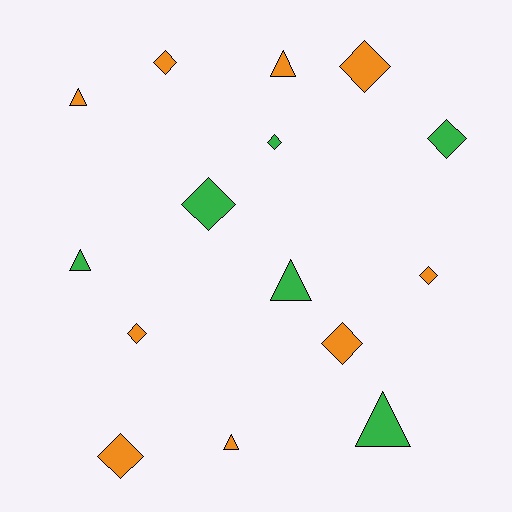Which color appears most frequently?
Orange, with 9 objects.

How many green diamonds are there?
There are 3 green diamonds.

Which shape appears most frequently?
Diamond, with 9 objects.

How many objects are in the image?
There are 15 objects.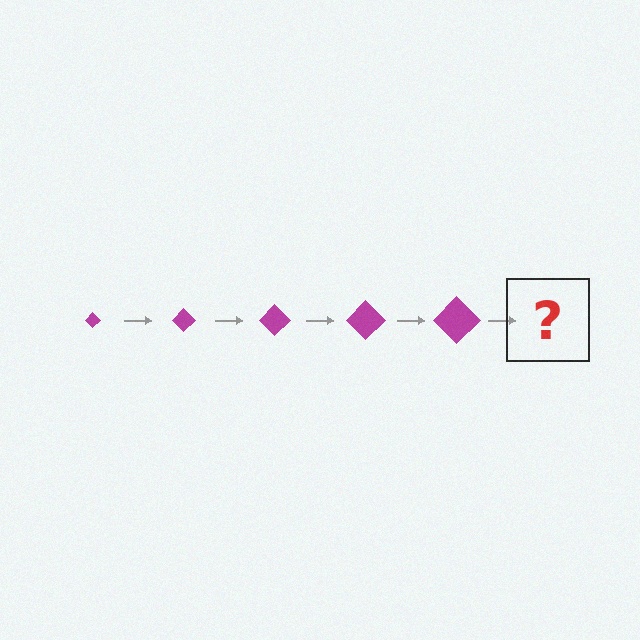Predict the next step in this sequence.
The next step is a magenta diamond, larger than the previous one.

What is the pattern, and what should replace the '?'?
The pattern is that the diamond gets progressively larger each step. The '?' should be a magenta diamond, larger than the previous one.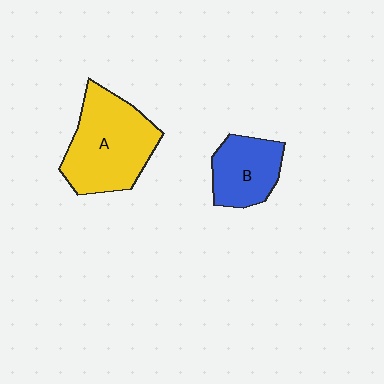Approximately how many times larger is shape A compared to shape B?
Approximately 1.7 times.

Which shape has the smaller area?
Shape B (blue).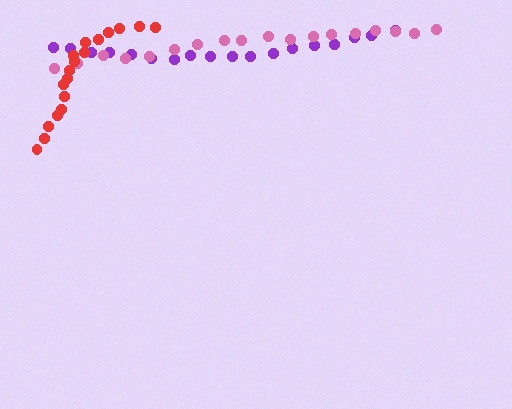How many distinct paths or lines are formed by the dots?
There are 3 distinct paths.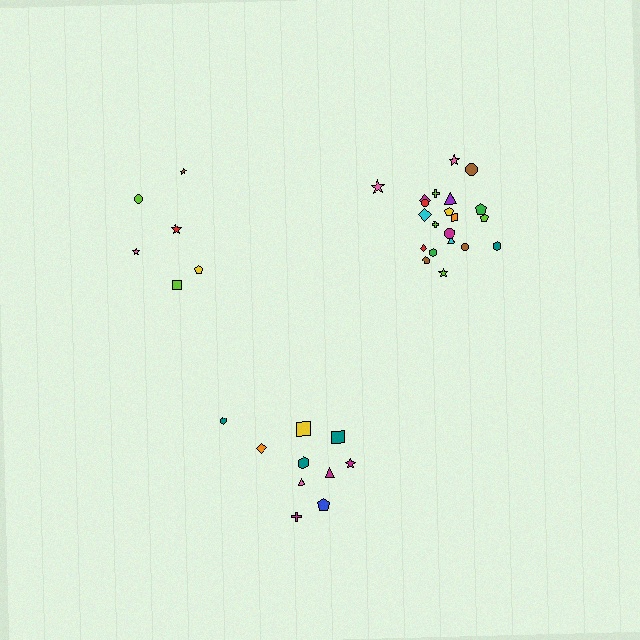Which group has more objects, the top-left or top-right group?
The top-right group.